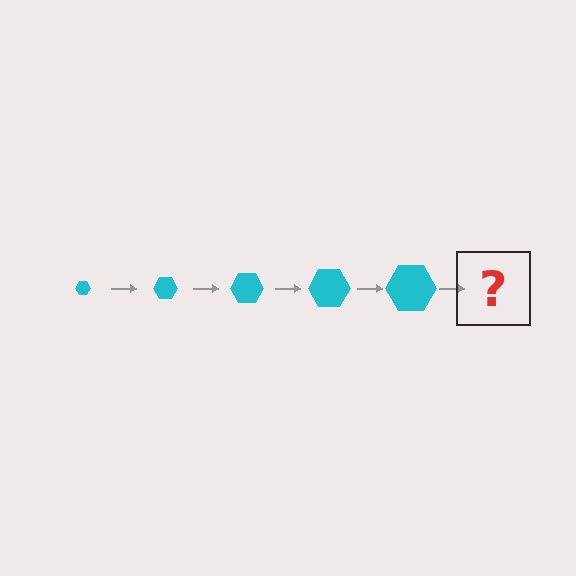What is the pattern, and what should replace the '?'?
The pattern is that the hexagon gets progressively larger each step. The '?' should be a cyan hexagon, larger than the previous one.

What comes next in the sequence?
The next element should be a cyan hexagon, larger than the previous one.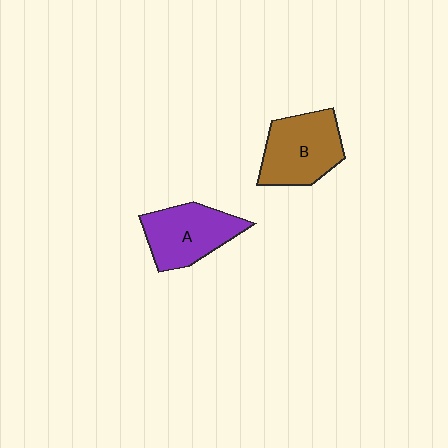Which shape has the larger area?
Shape B (brown).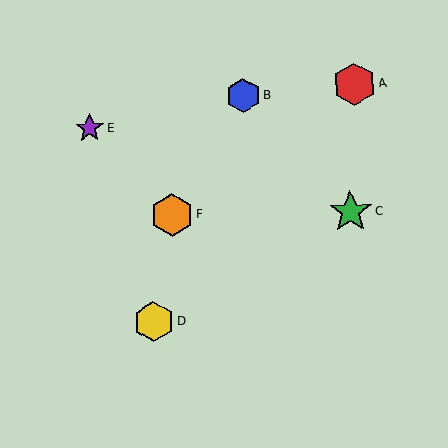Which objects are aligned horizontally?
Objects C, F are aligned horizontally.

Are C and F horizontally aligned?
Yes, both are at y≈212.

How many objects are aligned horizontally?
2 objects (C, F) are aligned horizontally.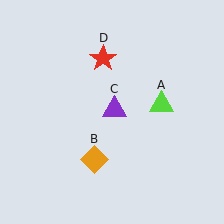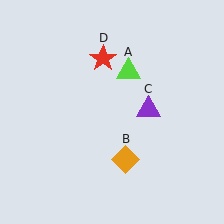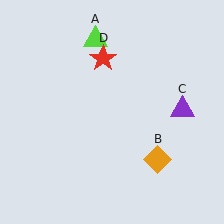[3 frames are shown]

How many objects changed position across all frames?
3 objects changed position: lime triangle (object A), orange diamond (object B), purple triangle (object C).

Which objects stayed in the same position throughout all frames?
Red star (object D) remained stationary.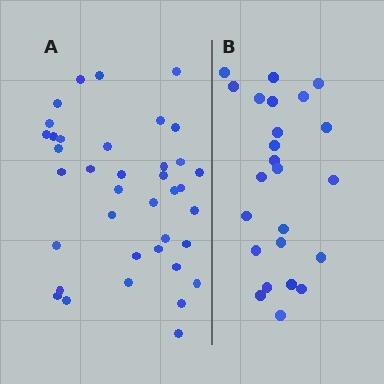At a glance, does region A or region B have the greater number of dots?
Region A (the left region) has more dots.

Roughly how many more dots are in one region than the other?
Region A has approximately 15 more dots than region B.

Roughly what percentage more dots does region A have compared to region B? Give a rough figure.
About 60% more.